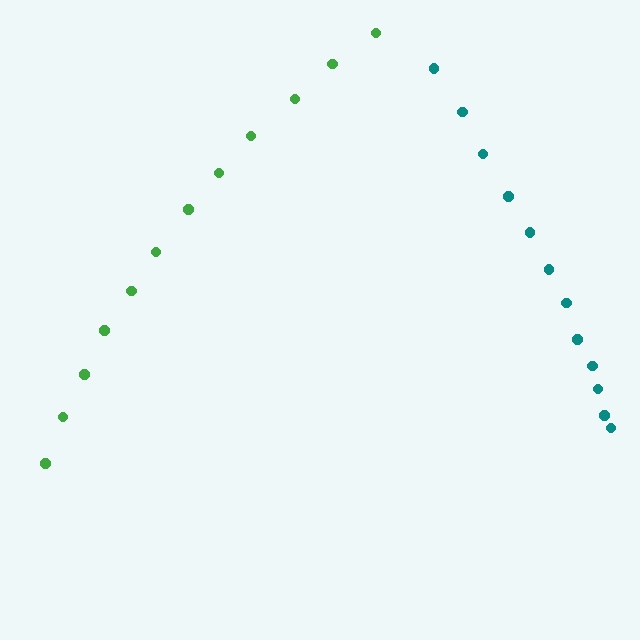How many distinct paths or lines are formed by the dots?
There are 2 distinct paths.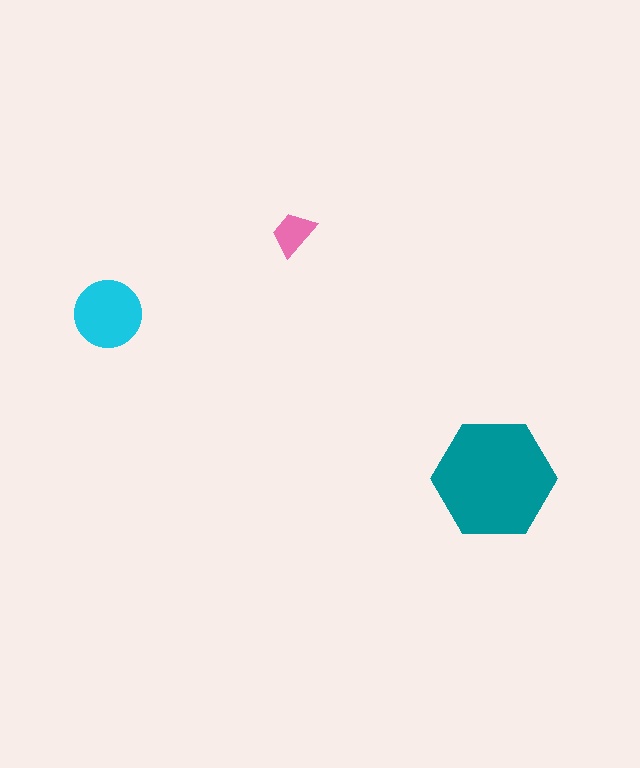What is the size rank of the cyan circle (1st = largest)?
2nd.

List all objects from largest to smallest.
The teal hexagon, the cyan circle, the pink trapezoid.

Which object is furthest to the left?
The cyan circle is leftmost.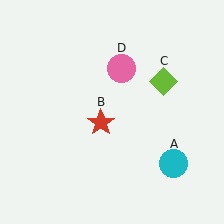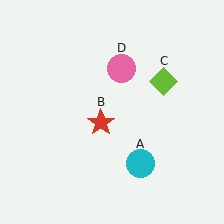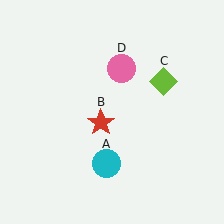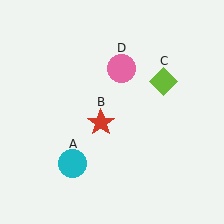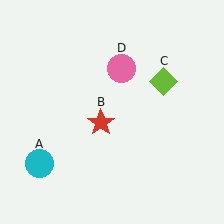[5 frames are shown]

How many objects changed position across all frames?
1 object changed position: cyan circle (object A).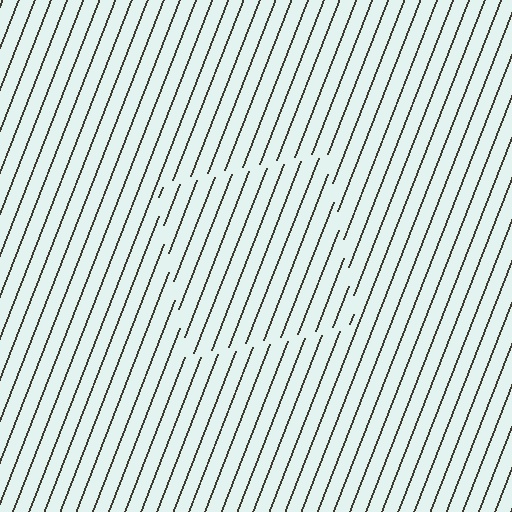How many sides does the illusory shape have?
4 sides — the line-ends trace a square.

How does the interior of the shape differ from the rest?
The interior of the shape contains the same grating, shifted by half a period — the contour is defined by the phase discontinuity where line-ends from the inner and outer gratings abut.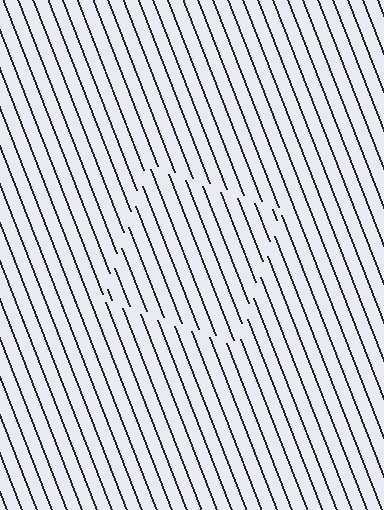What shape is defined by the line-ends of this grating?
An illusory square. The interior of the shape contains the same grating, shifted by half a period — the contour is defined by the phase discontinuity where line-ends from the inner and outer gratings abut.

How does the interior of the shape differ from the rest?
The interior of the shape contains the same grating, shifted by half a period — the contour is defined by the phase discontinuity where line-ends from the inner and outer gratings abut.